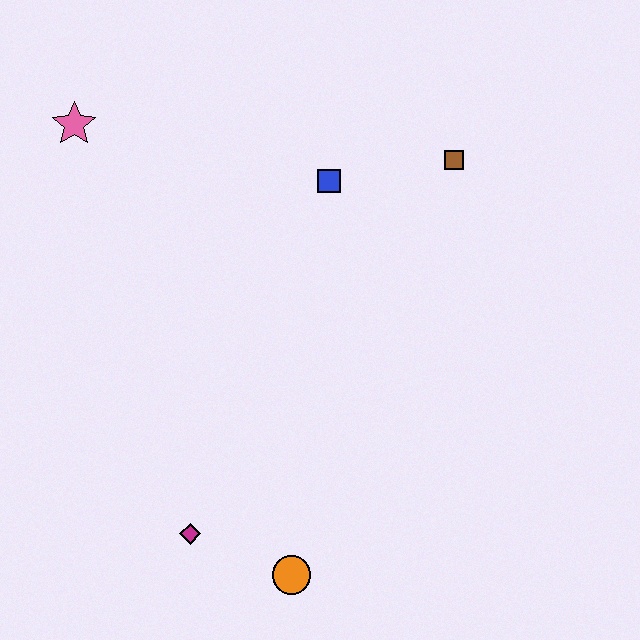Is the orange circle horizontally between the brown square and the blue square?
No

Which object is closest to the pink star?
The blue square is closest to the pink star.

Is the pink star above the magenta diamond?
Yes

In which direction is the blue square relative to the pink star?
The blue square is to the right of the pink star.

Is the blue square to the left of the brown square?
Yes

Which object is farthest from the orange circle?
The pink star is farthest from the orange circle.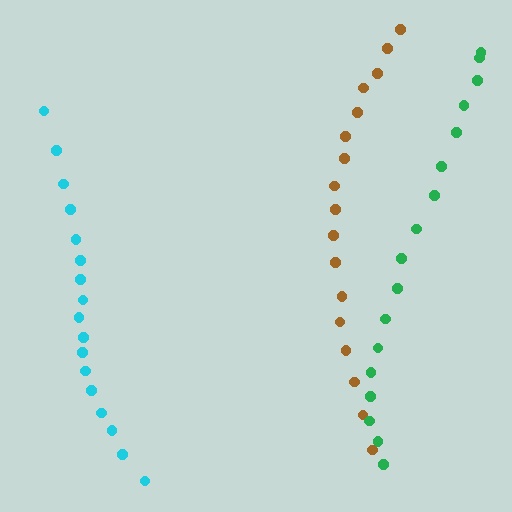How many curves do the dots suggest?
There are 3 distinct paths.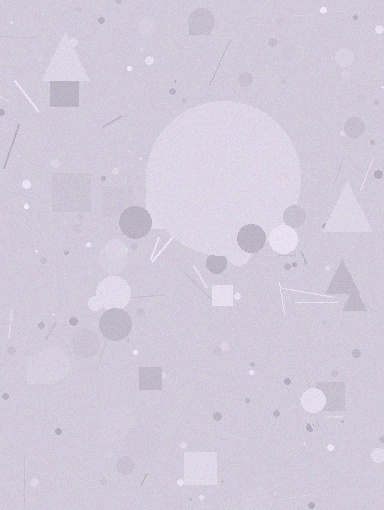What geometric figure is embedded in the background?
A circle is embedded in the background.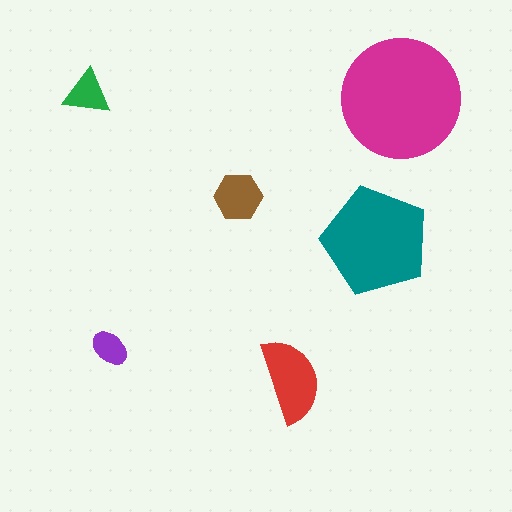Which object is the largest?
The magenta circle.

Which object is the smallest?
The purple ellipse.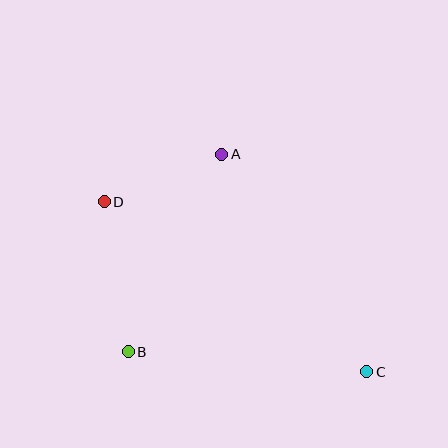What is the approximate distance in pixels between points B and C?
The distance between B and C is approximately 239 pixels.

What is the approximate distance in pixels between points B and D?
The distance between B and D is approximately 152 pixels.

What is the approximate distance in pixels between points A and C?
The distance between A and C is approximately 261 pixels.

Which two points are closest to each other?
Points A and D are closest to each other.